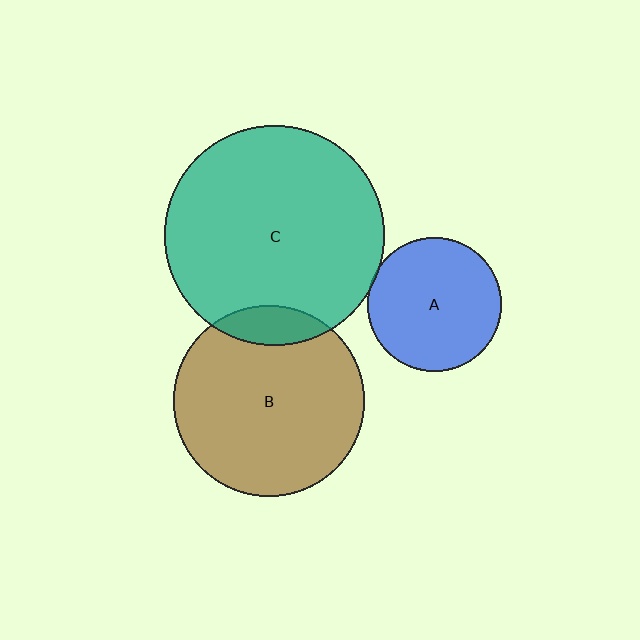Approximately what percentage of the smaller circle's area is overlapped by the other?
Approximately 5%.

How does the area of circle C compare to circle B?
Approximately 1.3 times.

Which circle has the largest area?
Circle C (teal).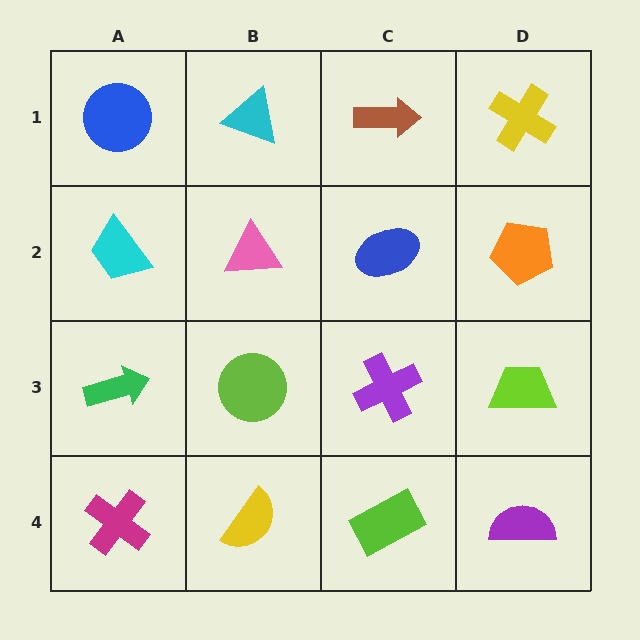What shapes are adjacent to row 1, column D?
An orange pentagon (row 2, column D), a brown arrow (row 1, column C).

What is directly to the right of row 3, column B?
A purple cross.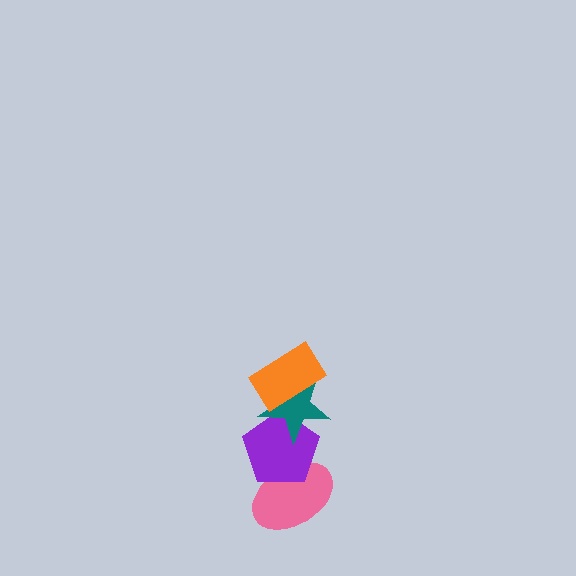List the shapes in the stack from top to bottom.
From top to bottom: the orange rectangle, the teal star, the purple pentagon, the pink ellipse.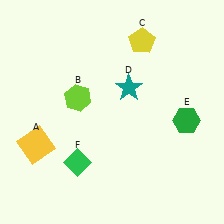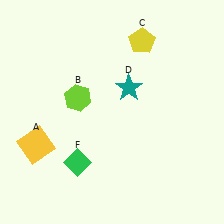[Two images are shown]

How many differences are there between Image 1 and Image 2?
There is 1 difference between the two images.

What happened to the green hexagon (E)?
The green hexagon (E) was removed in Image 2. It was in the bottom-right area of Image 1.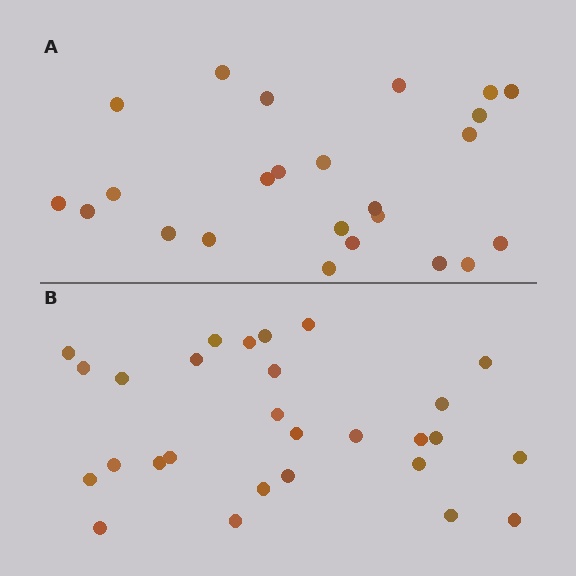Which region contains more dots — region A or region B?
Region B (the bottom region) has more dots.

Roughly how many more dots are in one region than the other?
Region B has about 4 more dots than region A.